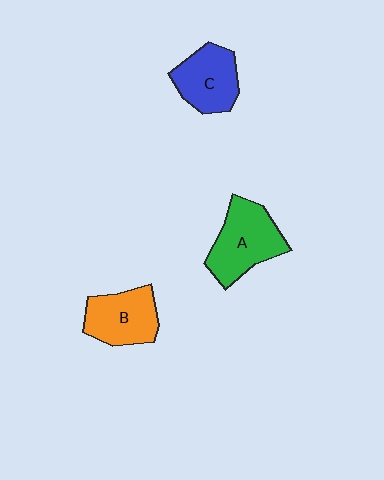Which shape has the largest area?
Shape A (green).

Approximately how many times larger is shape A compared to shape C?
Approximately 1.2 times.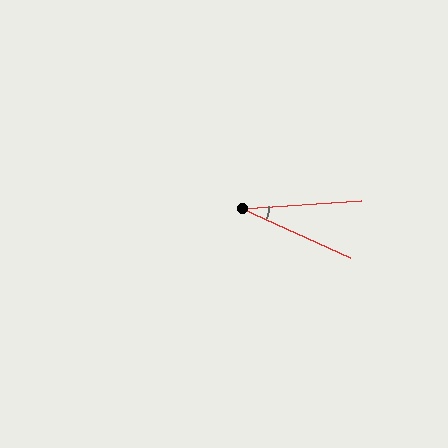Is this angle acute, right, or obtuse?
It is acute.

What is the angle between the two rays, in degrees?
Approximately 28 degrees.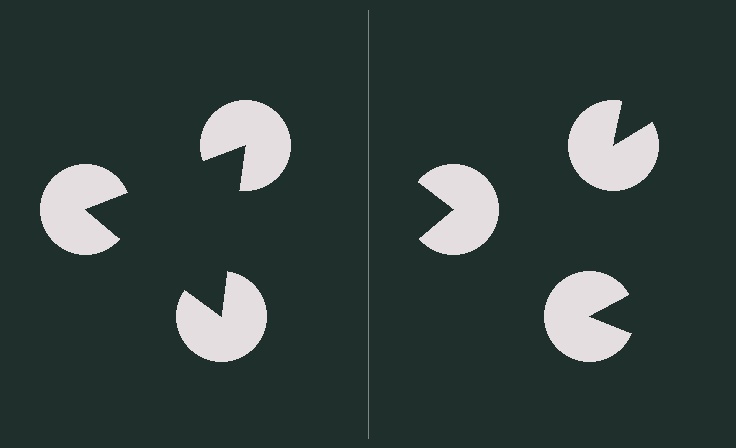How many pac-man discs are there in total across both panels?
6 — 3 on each side.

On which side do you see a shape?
An illusory triangle appears on the left side. On the right side the wedge cuts are rotated, so no coherent shape forms.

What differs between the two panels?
The pac-man discs are positioned identically on both sides; only the wedge orientations differ. On the left they align to a triangle; on the right they are misaligned.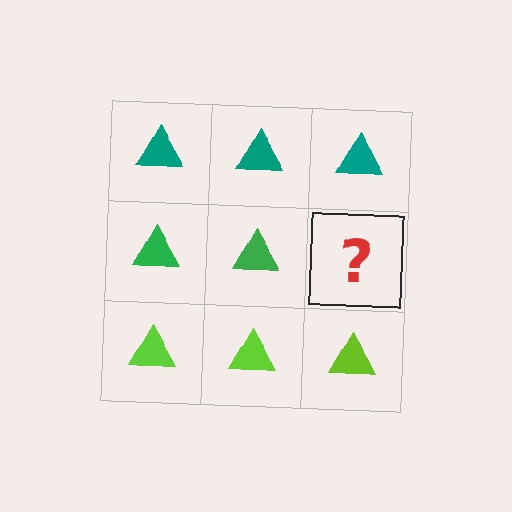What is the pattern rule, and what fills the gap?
The rule is that each row has a consistent color. The gap should be filled with a green triangle.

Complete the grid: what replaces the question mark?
The question mark should be replaced with a green triangle.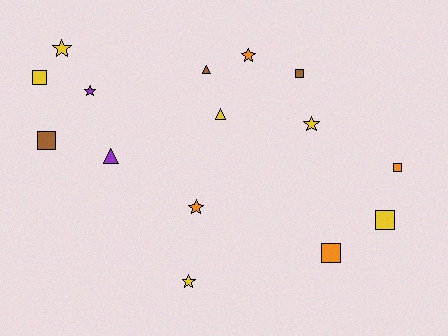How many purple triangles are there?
There is 1 purple triangle.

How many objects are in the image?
There are 15 objects.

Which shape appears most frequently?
Square, with 6 objects.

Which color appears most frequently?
Yellow, with 6 objects.